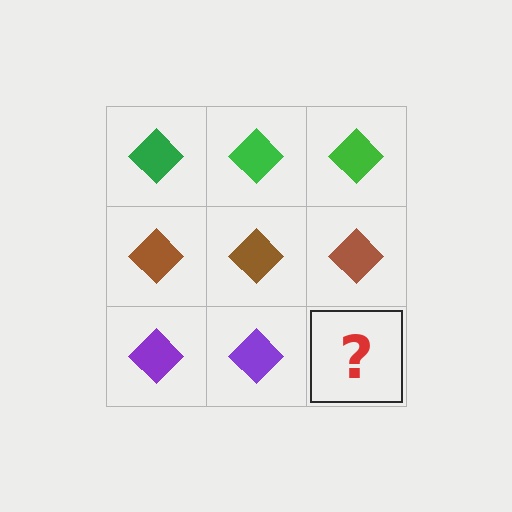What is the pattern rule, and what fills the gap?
The rule is that each row has a consistent color. The gap should be filled with a purple diamond.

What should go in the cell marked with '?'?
The missing cell should contain a purple diamond.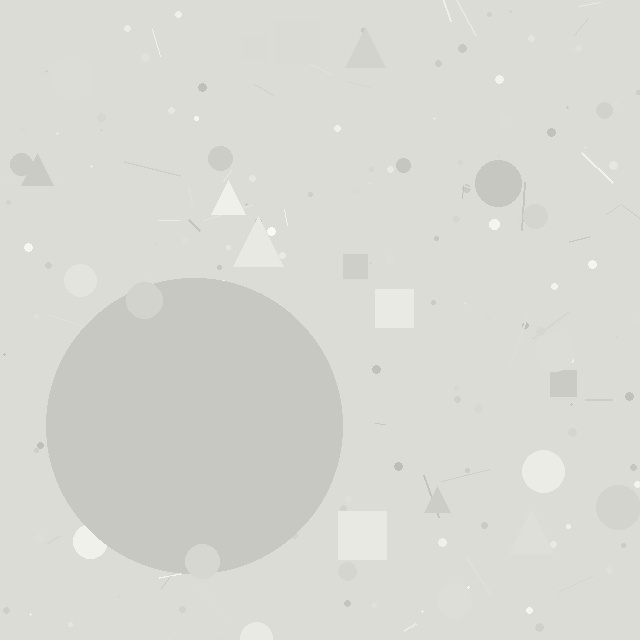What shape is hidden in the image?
A circle is hidden in the image.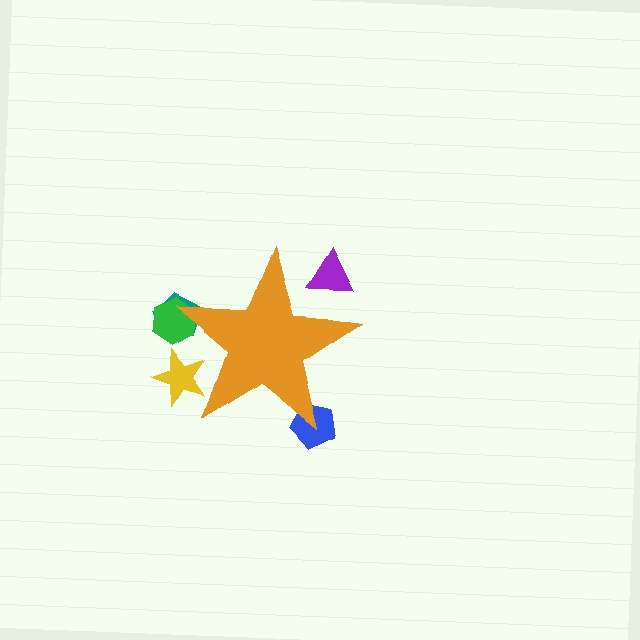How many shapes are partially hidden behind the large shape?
5 shapes are partially hidden.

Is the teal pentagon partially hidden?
Yes, the teal pentagon is partially hidden behind the orange star.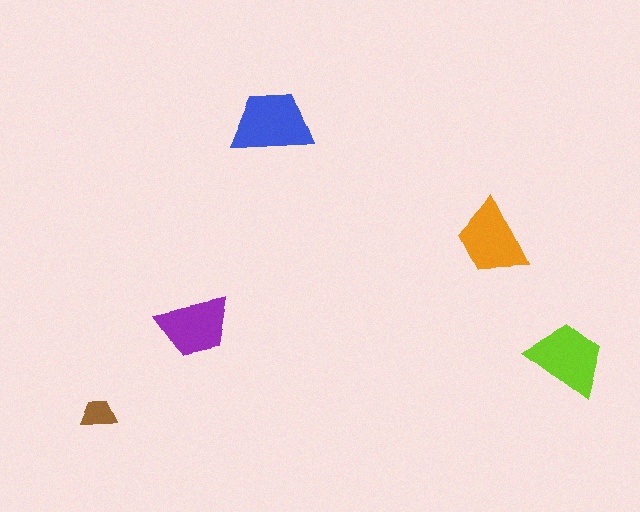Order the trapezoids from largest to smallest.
the blue one, the lime one, the orange one, the purple one, the brown one.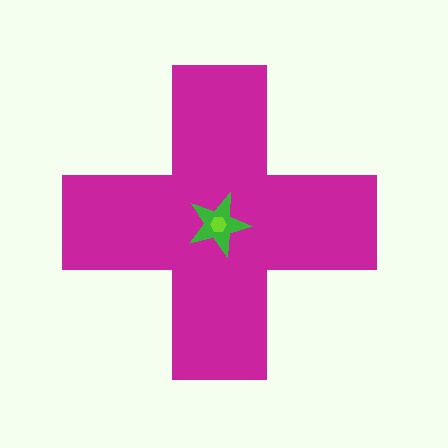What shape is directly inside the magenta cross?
The green star.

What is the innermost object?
The lime hexagon.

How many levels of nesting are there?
3.